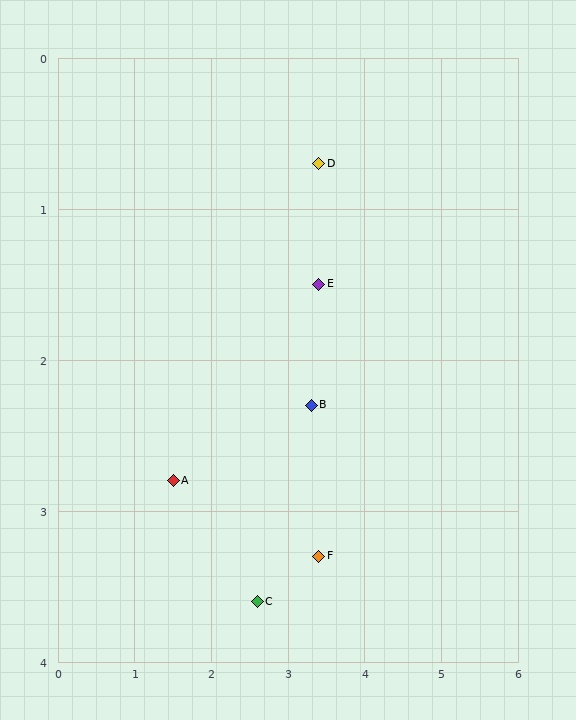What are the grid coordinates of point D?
Point D is at approximately (3.4, 0.7).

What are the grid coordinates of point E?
Point E is at approximately (3.4, 1.5).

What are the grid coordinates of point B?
Point B is at approximately (3.3, 2.3).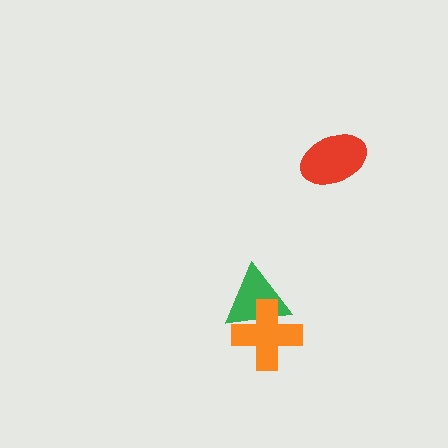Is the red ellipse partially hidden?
No, no other shape covers it.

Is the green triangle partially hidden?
Yes, it is partially covered by another shape.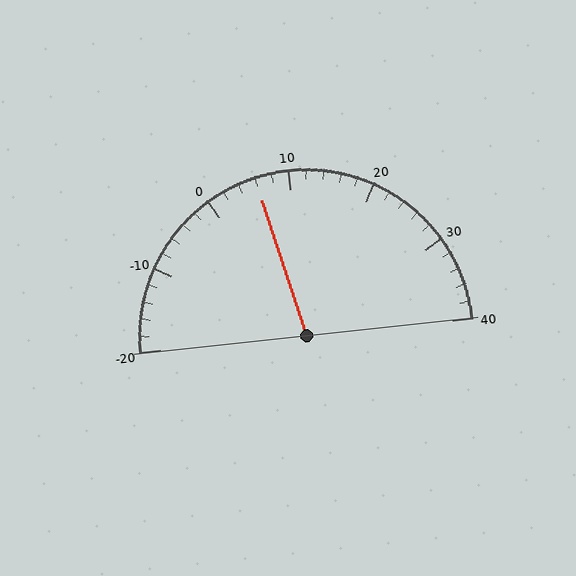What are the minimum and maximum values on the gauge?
The gauge ranges from -20 to 40.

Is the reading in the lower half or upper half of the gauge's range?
The reading is in the lower half of the range (-20 to 40).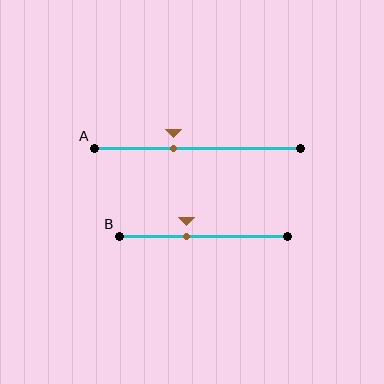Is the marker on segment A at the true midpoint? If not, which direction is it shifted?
No, the marker on segment A is shifted to the left by about 11% of the segment length.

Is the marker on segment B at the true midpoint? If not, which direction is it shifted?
No, the marker on segment B is shifted to the left by about 10% of the segment length.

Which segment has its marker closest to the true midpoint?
Segment B has its marker closest to the true midpoint.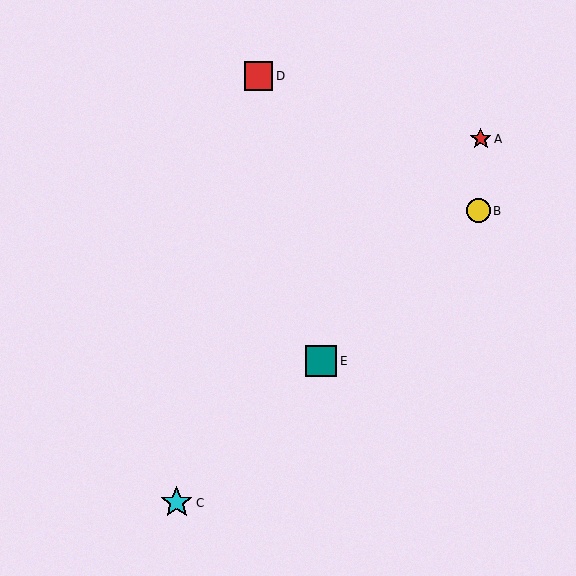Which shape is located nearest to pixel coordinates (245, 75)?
The red square (labeled D) at (258, 76) is nearest to that location.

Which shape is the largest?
The cyan star (labeled C) is the largest.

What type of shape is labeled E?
Shape E is a teal square.